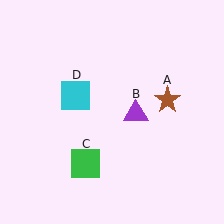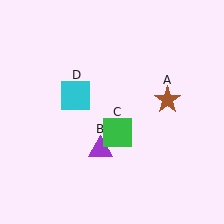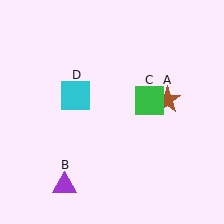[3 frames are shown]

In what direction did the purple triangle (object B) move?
The purple triangle (object B) moved down and to the left.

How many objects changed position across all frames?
2 objects changed position: purple triangle (object B), green square (object C).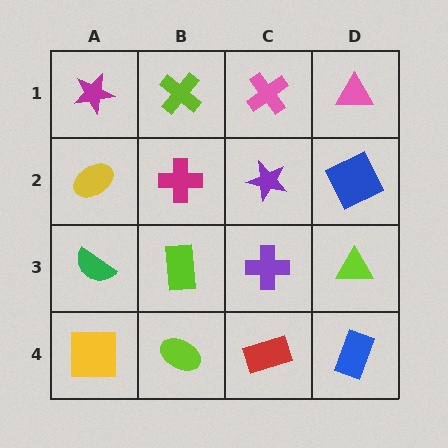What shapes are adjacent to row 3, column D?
A blue square (row 2, column D), a blue rectangle (row 4, column D), a purple cross (row 3, column C).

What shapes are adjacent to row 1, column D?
A blue square (row 2, column D), a pink cross (row 1, column C).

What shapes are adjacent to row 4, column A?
A green semicircle (row 3, column A), a lime ellipse (row 4, column B).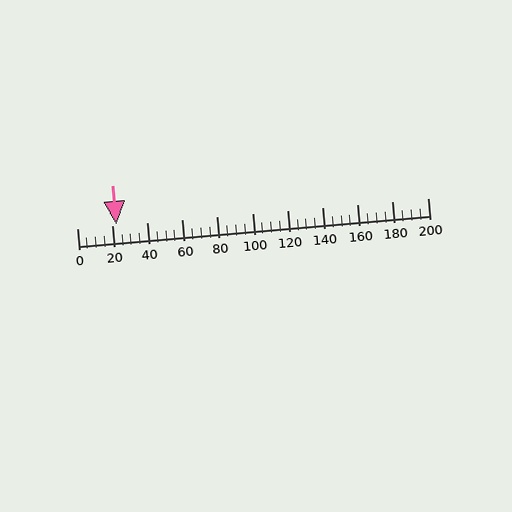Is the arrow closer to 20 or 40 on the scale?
The arrow is closer to 20.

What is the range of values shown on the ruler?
The ruler shows values from 0 to 200.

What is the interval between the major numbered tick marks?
The major tick marks are spaced 20 units apart.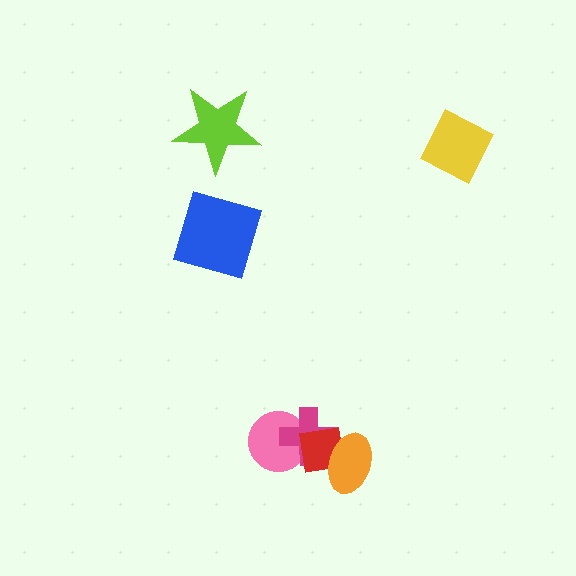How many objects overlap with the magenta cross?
3 objects overlap with the magenta cross.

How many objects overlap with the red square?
3 objects overlap with the red square.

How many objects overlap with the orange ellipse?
2 objects overlap with the orange ellipse.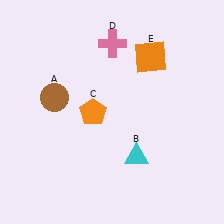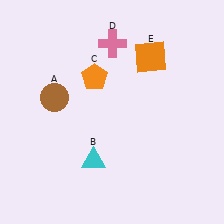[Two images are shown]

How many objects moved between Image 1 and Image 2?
2 objects moved between the two images.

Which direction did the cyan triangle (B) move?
The cyan triangle (B) moved left.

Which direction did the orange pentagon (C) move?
The orange pentagon (C) moved up.